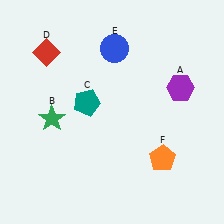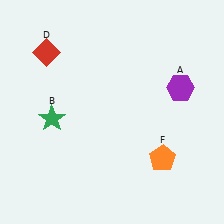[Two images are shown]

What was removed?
The teal pentagon (C), the blue circle (E) were removed in Image 2.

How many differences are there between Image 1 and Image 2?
There are 2 differences between the two images.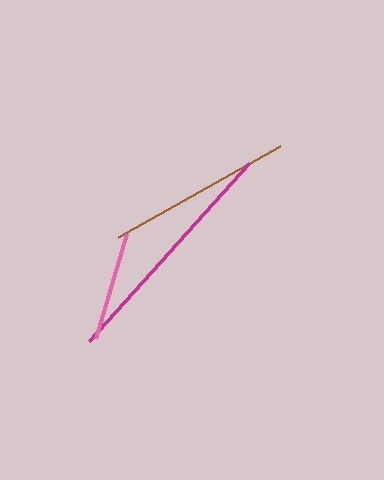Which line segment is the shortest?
The pink line is the shortest at approximately 110 pixels.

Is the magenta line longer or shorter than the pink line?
The magenta line is longer than the pink line.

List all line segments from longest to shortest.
From longest to shortest: magenta, brown, pink.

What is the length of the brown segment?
The brown segment is approximately 185 pixels long.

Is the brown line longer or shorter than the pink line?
The brown line is longer than the pink line.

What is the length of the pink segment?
The pink segment is approximately 110 pixels long.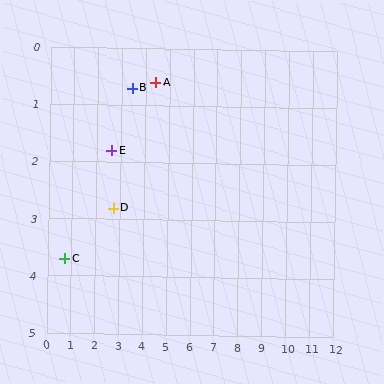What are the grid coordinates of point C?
Point C is at approximately (0.7, 3.7).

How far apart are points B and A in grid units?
Points B and A are about 1.0 grid units apart.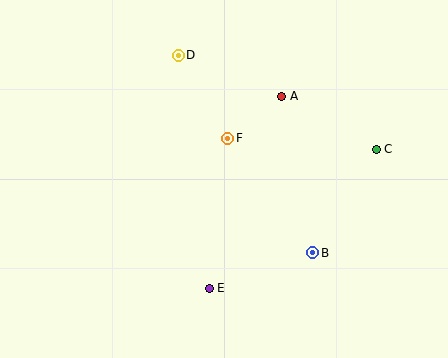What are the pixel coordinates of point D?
Point D is at (178, 56).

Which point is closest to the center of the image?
Point F at (227, 138) is closest to the center.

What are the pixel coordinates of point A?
Point A is at (282, 96).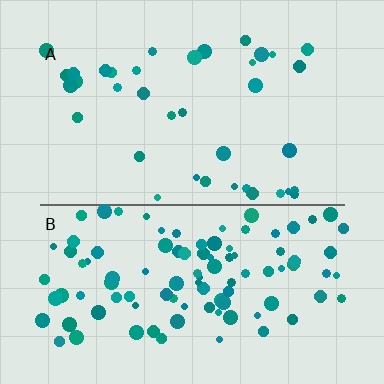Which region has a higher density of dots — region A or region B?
B (the bottom).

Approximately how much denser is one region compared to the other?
Approximately 2.8× — region B over region A.